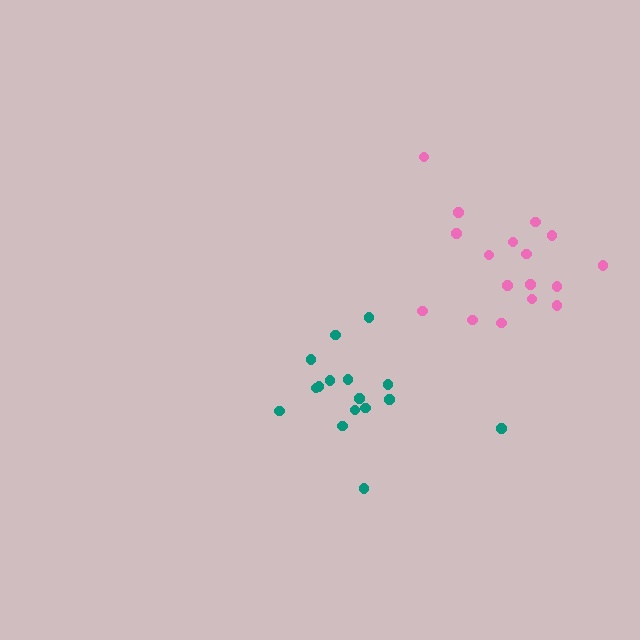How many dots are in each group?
Group 1: 16 dots, Group 2: 17 dots (33 total).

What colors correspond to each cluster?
The clusters are colored: teal, pink.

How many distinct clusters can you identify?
There are 2 distinct clusters.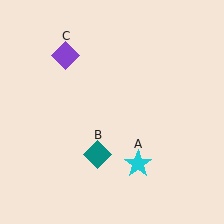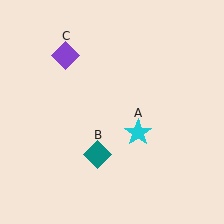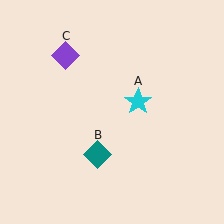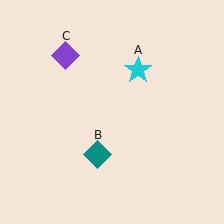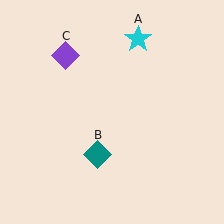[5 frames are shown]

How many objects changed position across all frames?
1 object changed position: cyan star (object A).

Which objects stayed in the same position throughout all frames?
Teal diamond (object B) and purple diamond (object C) remained stationary.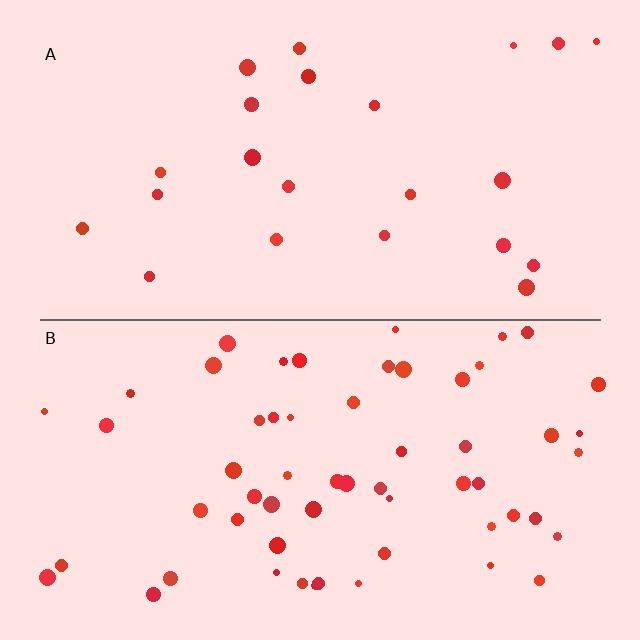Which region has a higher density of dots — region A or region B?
B (the bottom).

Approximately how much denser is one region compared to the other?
Approximately 2.6× — region B over region A.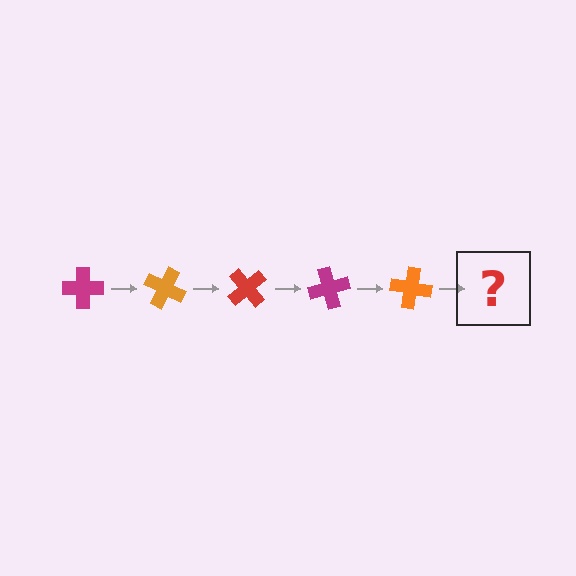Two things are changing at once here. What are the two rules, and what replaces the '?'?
The two rules are that it rotates 25 degrees each step and the color cycles through magenta, orange, and red. The '?' should be a red cross, rotated 125 degrees from the start.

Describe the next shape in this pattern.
It should be a red cross, rotated 125 degrees from the start.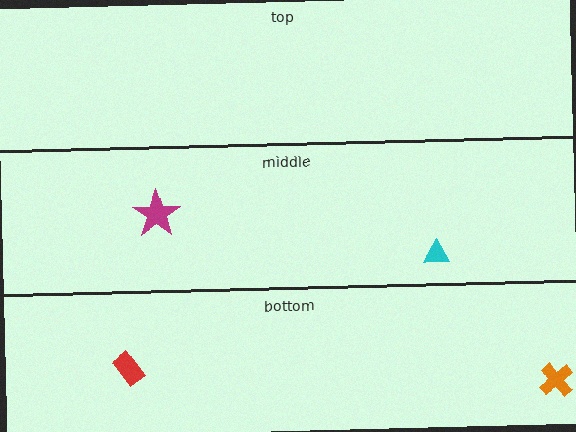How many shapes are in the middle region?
2.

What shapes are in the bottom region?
The red rectangle, the orange cross.